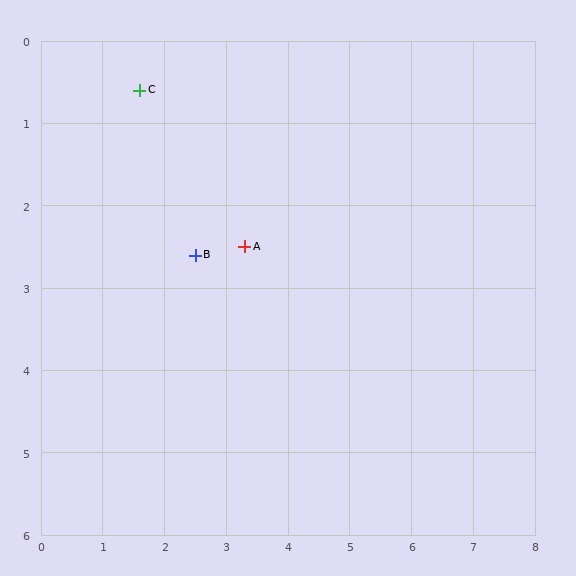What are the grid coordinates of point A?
Point A is at approximately (3.3, 2.5).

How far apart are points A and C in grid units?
Points A and C are about 2.5 grid units apart.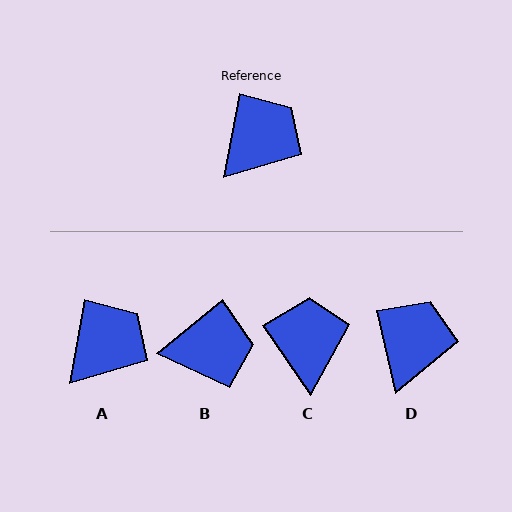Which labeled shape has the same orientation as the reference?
A.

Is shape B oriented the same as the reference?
No, it is off by about 41 degrees.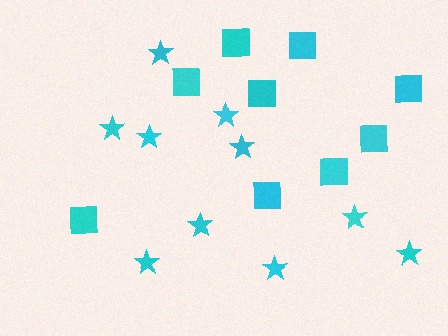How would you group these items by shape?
There are 2 groups: one group of stars (10) and one group of squares (9).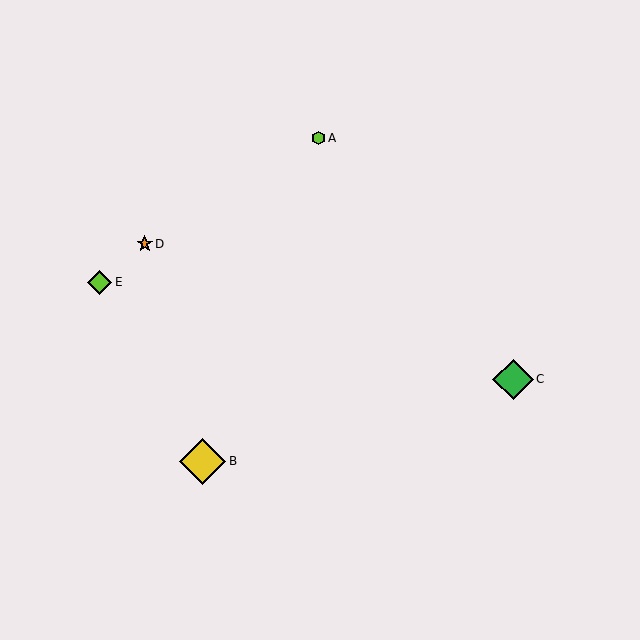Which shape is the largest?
The yellow diamond (labeled B) is the largest.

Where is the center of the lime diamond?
The center of the lime diamond is at (100, 282).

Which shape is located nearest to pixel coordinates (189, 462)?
The yellow diamond (labeled B) at (203, 461) is nearest to that location.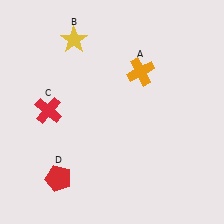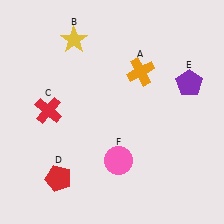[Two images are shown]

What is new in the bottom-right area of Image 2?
A pink circle (F) was added in the bottom-right area of Image 2.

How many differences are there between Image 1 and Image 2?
There are 2 differences between the two images.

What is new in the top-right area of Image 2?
A purple pentagon (E) was added in the top-right area of Image 2.